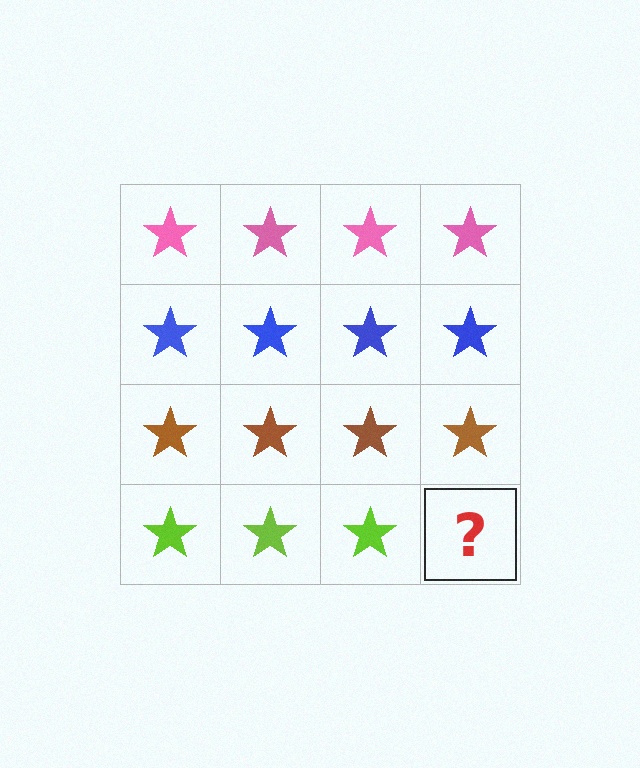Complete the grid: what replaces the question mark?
The question mark should be replaced with a lime star.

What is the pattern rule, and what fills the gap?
The rule is that each row has a consistent color. The gap should be filled with a lime star.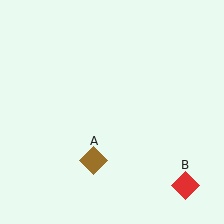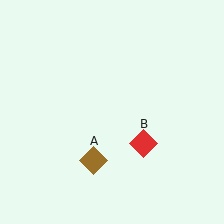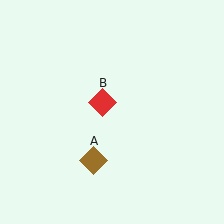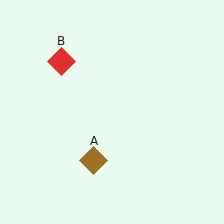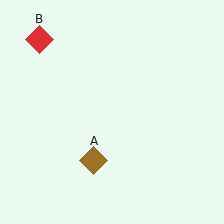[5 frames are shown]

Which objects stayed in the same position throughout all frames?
Brown diamond (object A) remained stationary.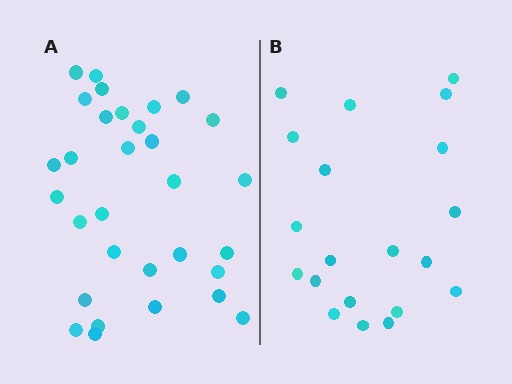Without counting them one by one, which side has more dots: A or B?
Region A (the left region) has more dots.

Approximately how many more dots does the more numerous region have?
Region A has roughly 12 or so more dots than region B.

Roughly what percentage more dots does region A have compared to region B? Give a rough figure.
About 55% more.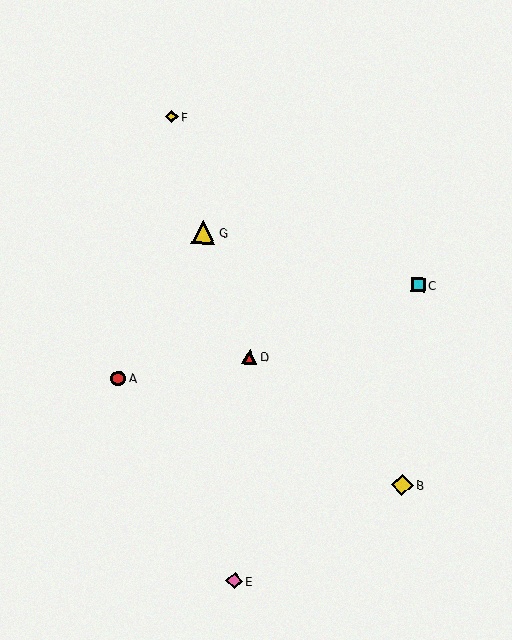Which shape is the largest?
The yellow triangle (labeled G) is the largest.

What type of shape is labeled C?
Shape C is a cyan square.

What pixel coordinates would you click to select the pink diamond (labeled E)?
Click at (234, 581) to select the pink diamond E.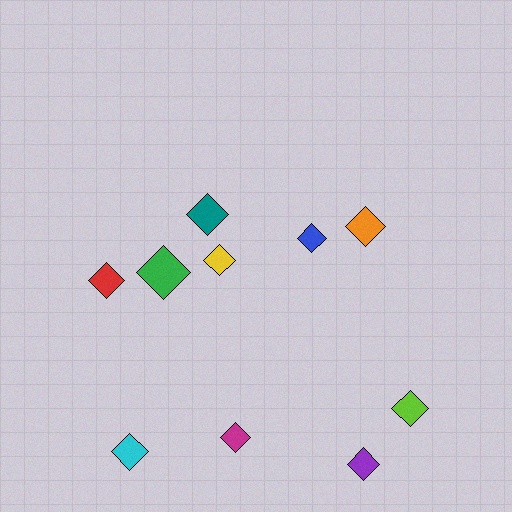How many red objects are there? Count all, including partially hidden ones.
There is 1 red object.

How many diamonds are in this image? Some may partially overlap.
There are 10 diamonds.